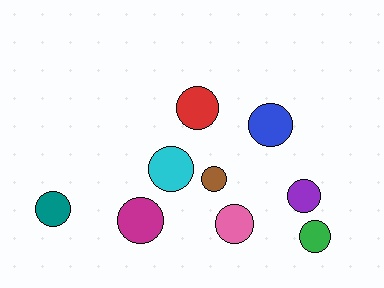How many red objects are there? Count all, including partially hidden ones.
There is 1 red object.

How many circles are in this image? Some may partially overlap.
There are 9 circles.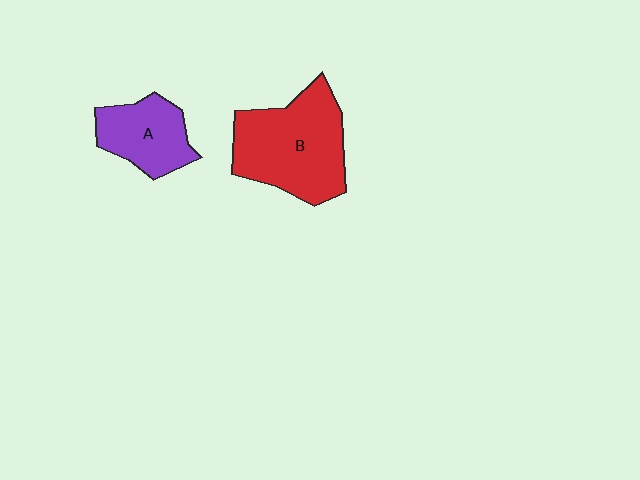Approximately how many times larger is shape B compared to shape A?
Approximately 1.8 times.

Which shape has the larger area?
Shape B (red).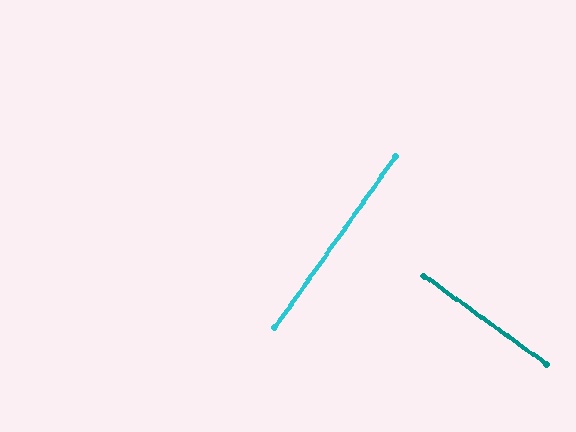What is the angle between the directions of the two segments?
Approximately 89 degrees.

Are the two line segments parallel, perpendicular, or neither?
Perpendicular — they meet at approximately 89°.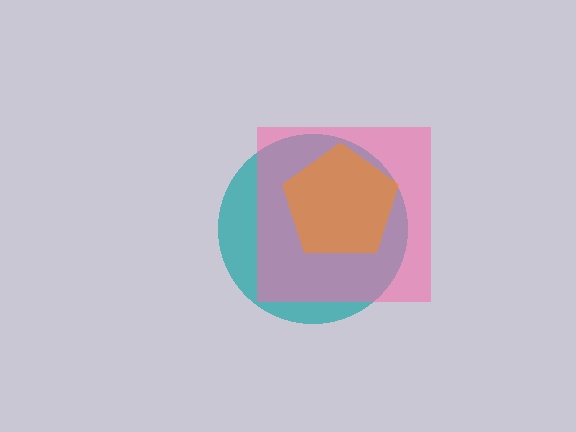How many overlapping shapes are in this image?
There are 3 overlapping shapes in the image.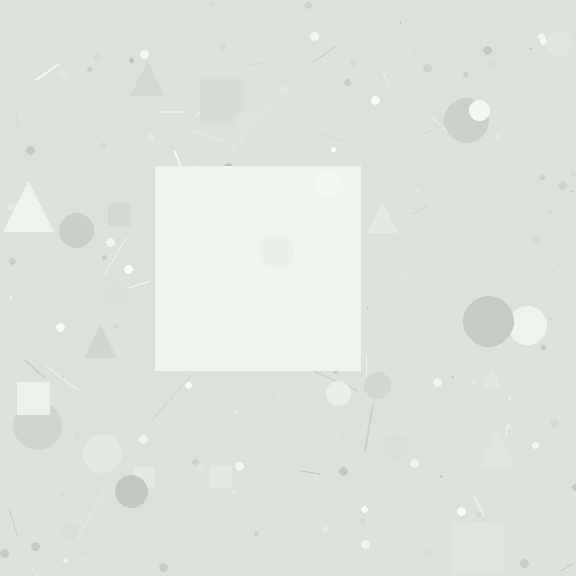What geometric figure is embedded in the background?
A square is embedded in the background.